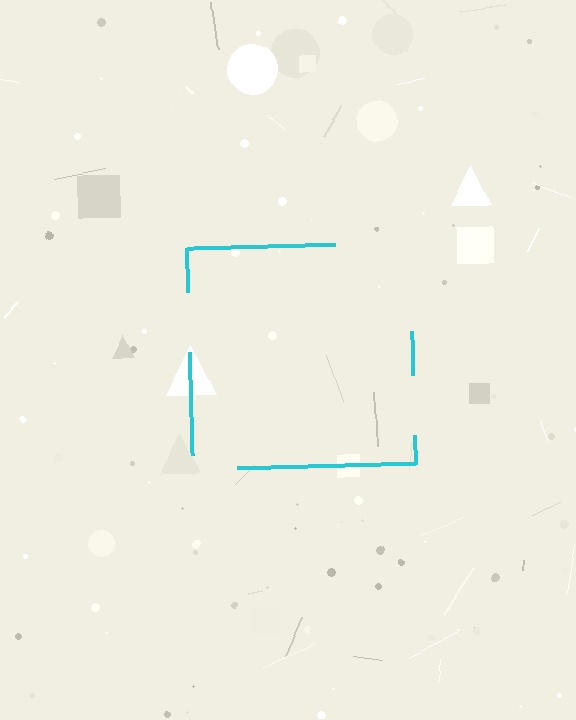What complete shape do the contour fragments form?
The contour fragments form a square.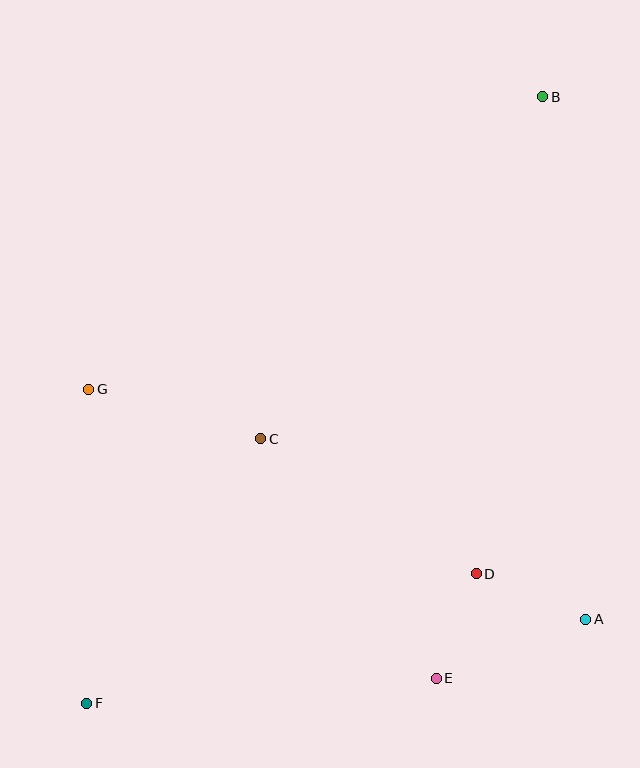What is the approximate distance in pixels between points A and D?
The distance between A and D is approximately 119 pixels.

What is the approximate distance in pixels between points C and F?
The distance between C and F is approximately 317 pixels.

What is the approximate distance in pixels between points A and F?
The distance between A and F is approximately 506 pixels.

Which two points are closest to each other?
Points D and E are closest to each other.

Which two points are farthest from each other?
Points B and F are farthest from each other.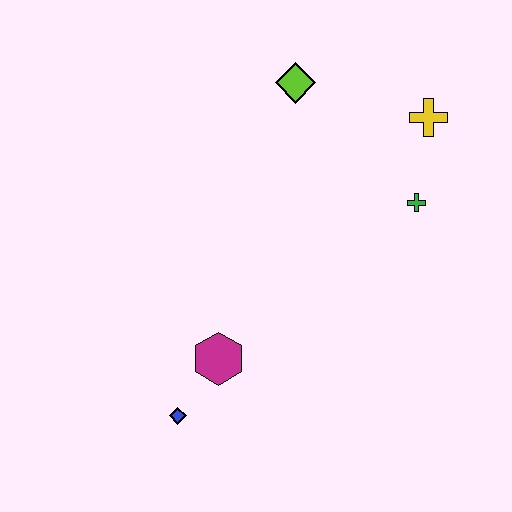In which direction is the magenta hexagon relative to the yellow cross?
The magenta hexagon is below the yellow cross.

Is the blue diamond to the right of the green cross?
No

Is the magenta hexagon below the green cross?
Yes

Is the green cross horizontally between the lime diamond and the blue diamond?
No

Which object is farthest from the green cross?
The blue diamond is farthest from the green cross.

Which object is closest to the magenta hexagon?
The blue diamond is closest to the magenta hexagon.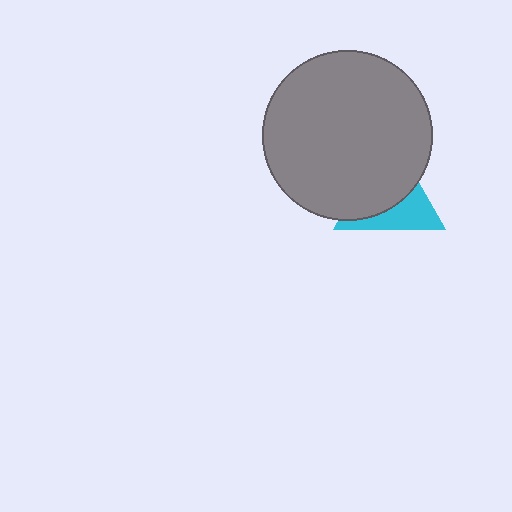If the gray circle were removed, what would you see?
You would see the complete cyan triangle.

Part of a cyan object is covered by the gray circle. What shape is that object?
It is a triangle.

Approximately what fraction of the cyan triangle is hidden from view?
Roughly 61% of the cyan triangle is hidden behind the gray circle.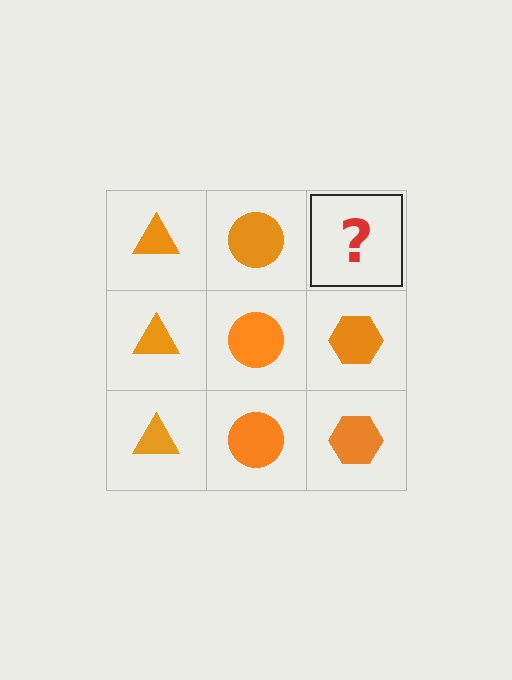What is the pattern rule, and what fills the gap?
The rule is that each column has a consistent shape. The gap should be filled with an orange hexagon.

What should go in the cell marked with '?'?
The missing cell should contain an orange hexagon.